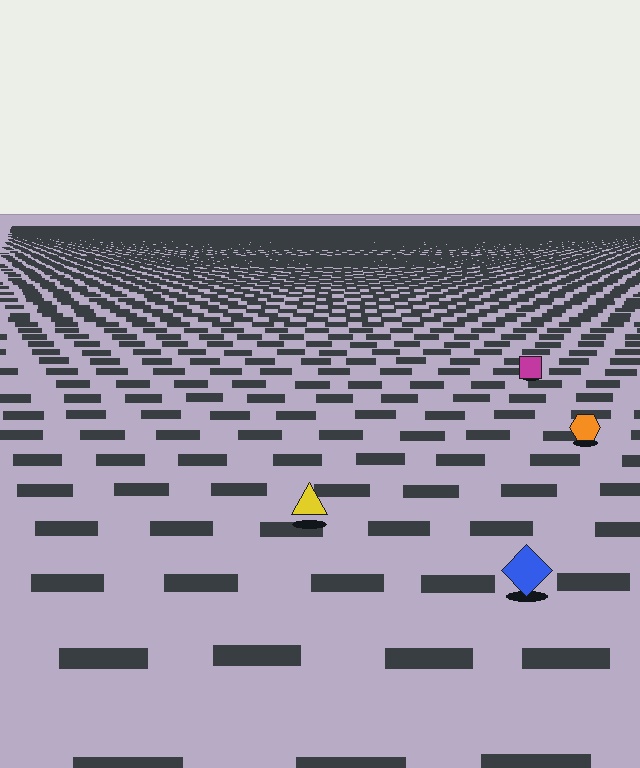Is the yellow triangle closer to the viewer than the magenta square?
Yes. The yellow triangle is closer — you can tell from the texture gradient: the ground texture is coarser near it.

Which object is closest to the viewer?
The blue diamond is closest. The texture marks near it are larger and more spread out.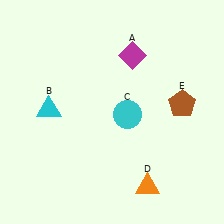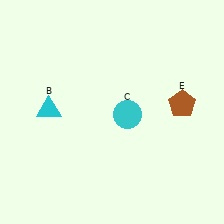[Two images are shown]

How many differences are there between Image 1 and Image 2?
There are 2 differences between the two images.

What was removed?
The orange triangle (D), the magenta diamond (A) were removed in Image 2.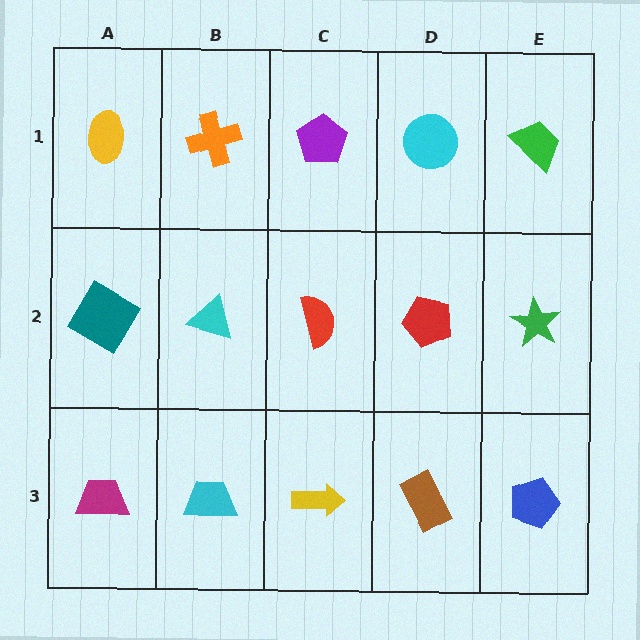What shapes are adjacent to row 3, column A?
A teal diamond (row 2, column A), a cyan trapezoid (row 3, column B).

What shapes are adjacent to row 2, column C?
A purple pentagon (row 1, column C), a yellow arrow (row 3, column C), a cyan triangle (row 2, column B), a red pentagon (row 2, column D).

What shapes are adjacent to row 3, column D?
A red pentagon (row 2, column D), a yellow arrow (row 3, column C), a blue pentagon (row 3, column E).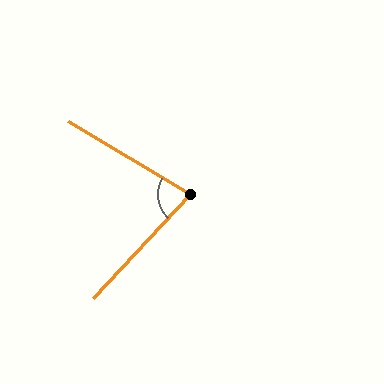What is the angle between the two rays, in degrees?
Approximately 78 degrees.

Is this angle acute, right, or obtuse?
It is acute.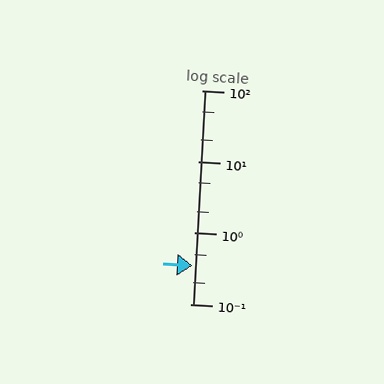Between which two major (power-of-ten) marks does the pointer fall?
The pointer is between 0.1 and 1.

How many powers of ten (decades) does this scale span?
The scale spans 3 decades, from 0.1 to 100.